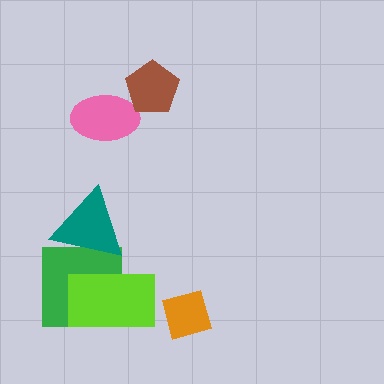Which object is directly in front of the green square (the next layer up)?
The lime rectangle is directly in front of the green square.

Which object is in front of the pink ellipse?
The brown pentagon is in front of the pink ellipse.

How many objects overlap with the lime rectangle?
1 object overlaps with the lime rectangle.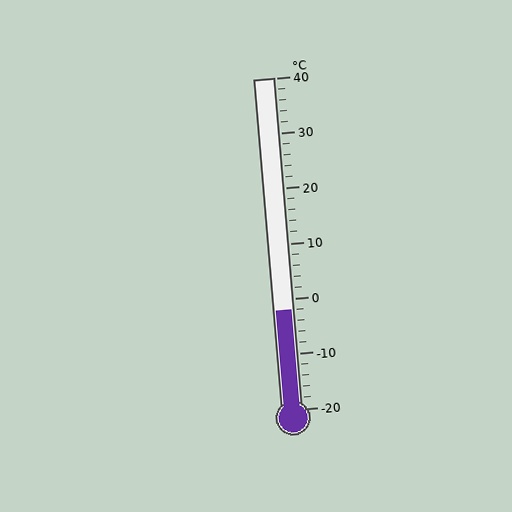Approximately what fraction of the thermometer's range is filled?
The thermometer is filled to approximately 30% of its range.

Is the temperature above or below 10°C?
The temperature is below 10°C.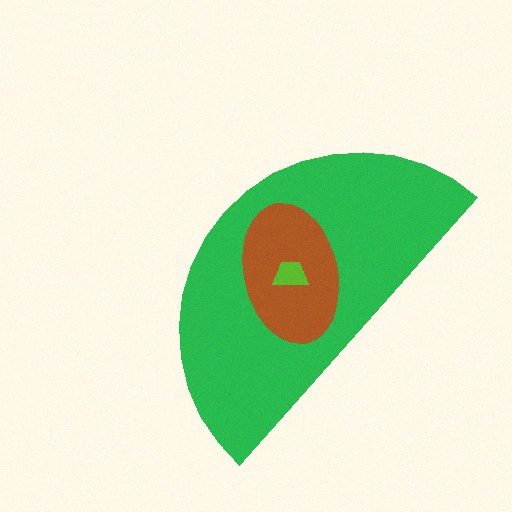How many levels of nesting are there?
3.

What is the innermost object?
The lime trapezoid.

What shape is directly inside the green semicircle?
The brown ellipse.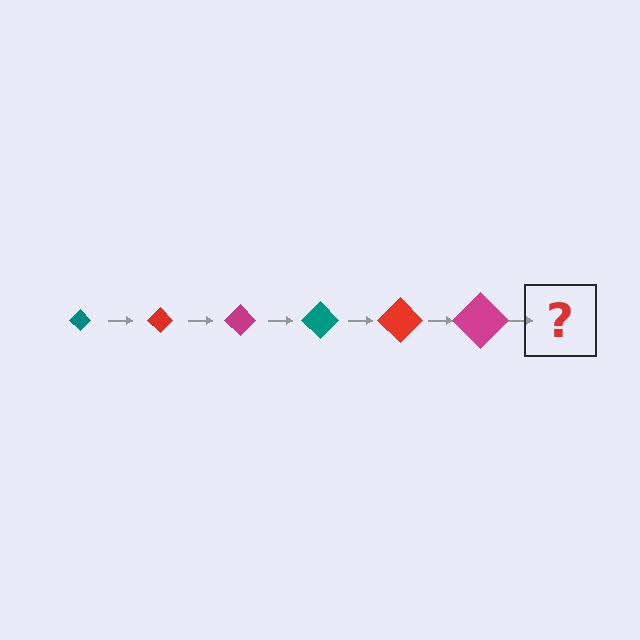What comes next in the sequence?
The next element should be a teal diamond, larger than the previous one.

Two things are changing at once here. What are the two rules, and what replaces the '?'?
The two rules are that the diamond grows larger each step and the color cycles through teal, red, and magenta. The '?' should be a teal diamond, larger than the previous one.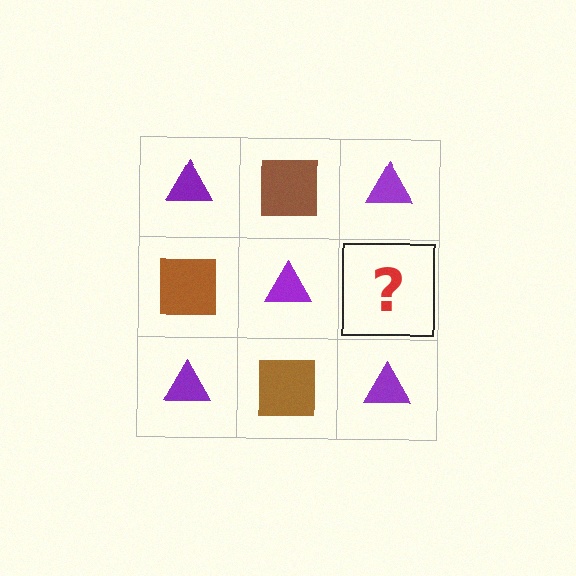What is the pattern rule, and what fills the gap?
The rule is that it alternates purple triangle and brown square in a checkerboard pattern. The gap should be filled with a brown square.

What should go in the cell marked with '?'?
The missing cell should contain a brown square.